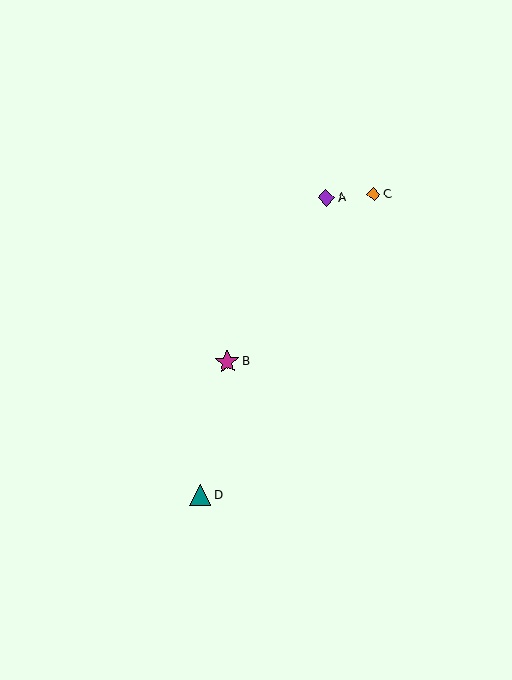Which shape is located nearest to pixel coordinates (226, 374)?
The magenta star (labeled B) at (227, 362) is nearest to that location.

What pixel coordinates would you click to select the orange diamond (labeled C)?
Click at (374, 194) to select the orange diamond C.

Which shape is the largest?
The magenta star (labeled B) is the largest.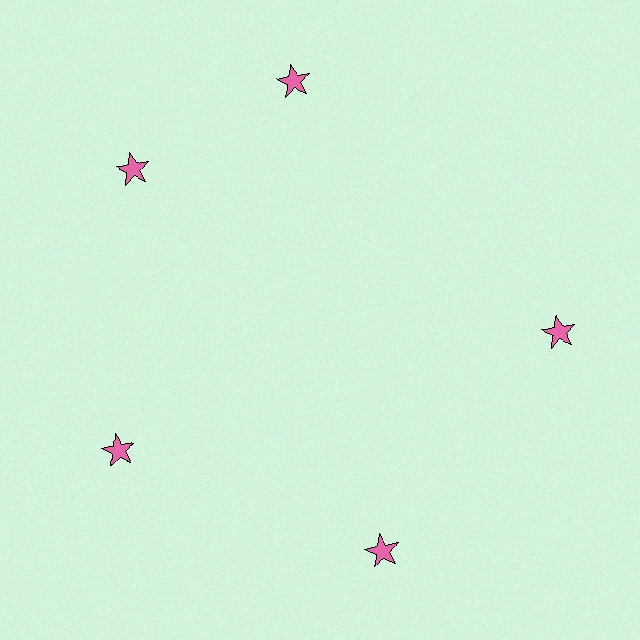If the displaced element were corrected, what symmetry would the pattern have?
It would have 5-fold rotational symmetry — the pattern would map onto itself every 72 degrees.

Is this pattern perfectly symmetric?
No. The 5 pink stars are arranged in a ring, but one element near the 1 o'clock position is rotated out of alignment along the ring, breaking the 5-fold rotational symmetry.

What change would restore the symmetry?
The symmetry would be restored by rotating it back into even spacing with its neighbors so that all 5 stars sit at equal angles and equal distance from the center.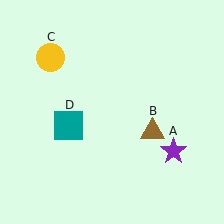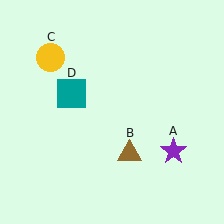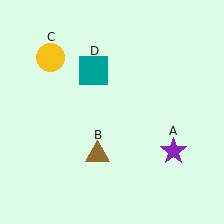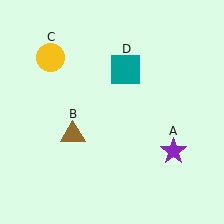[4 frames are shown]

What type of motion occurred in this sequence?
The brown triangle (object B), teal square (object D) rotated clockwise around the center of the scene.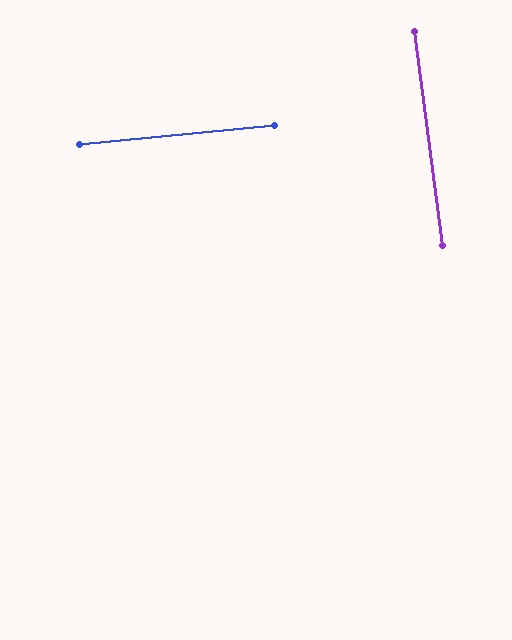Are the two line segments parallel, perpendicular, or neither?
Perpendicular — they meet at approximately 88°.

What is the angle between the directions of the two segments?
Approximately 88 degrees.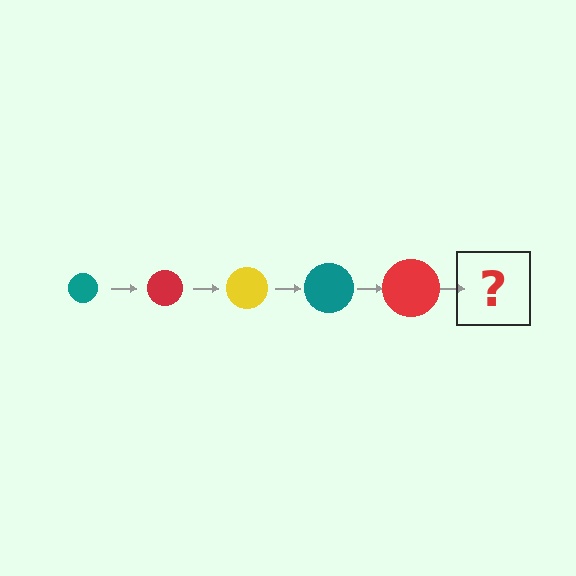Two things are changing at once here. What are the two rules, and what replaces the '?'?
The two rules are that the circle grows larger each step and the color cycles through teal, red, and yellow. The '?' should be a yellow circle, larger than the previous one.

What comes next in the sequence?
The next element should be a yellow circle, larger than the previous one.